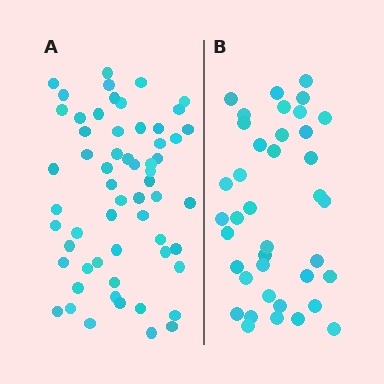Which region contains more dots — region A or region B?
Region A (the left region) has more dots.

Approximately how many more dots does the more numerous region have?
Region A has approximately 20 more dots than region B.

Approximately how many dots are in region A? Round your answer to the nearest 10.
About 60 dots. (The exact count is 59, which rounds to 60.)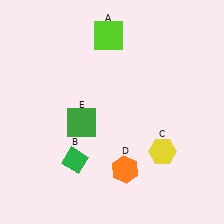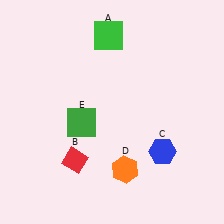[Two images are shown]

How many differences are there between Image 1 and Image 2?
There are 3 differences between the two images.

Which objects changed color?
A changed from lime to green. B changed from green to red. C changed from yellow to blue.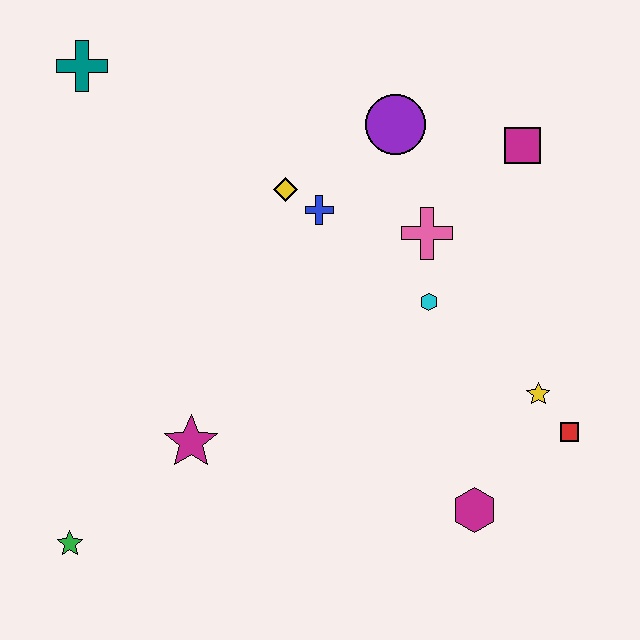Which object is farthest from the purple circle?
The green star is farthest from the purple circle.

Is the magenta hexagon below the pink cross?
Yes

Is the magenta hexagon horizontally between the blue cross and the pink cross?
No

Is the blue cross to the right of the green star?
Yes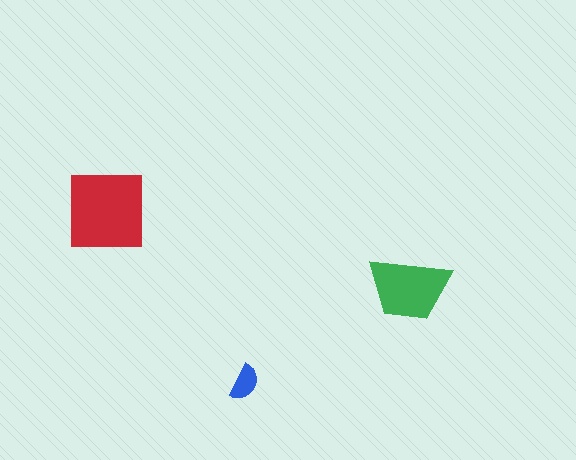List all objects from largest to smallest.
The red square, the green trapezoid, the blue semicircle.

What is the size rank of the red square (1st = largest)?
1st.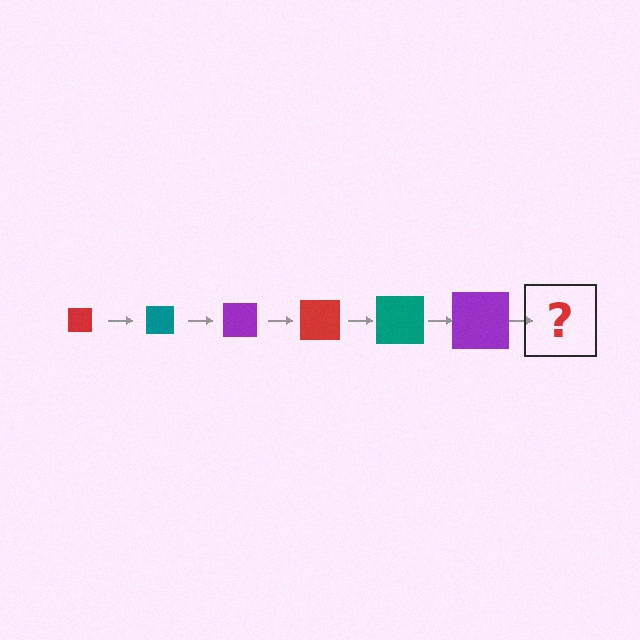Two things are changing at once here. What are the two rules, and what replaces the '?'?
The two rules are that the square grows larger each step and the color cycles through red, teal, and purple. The '?' should be a red square, larger than the previous one.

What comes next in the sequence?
The next element should be a red square, larger than the previous one.